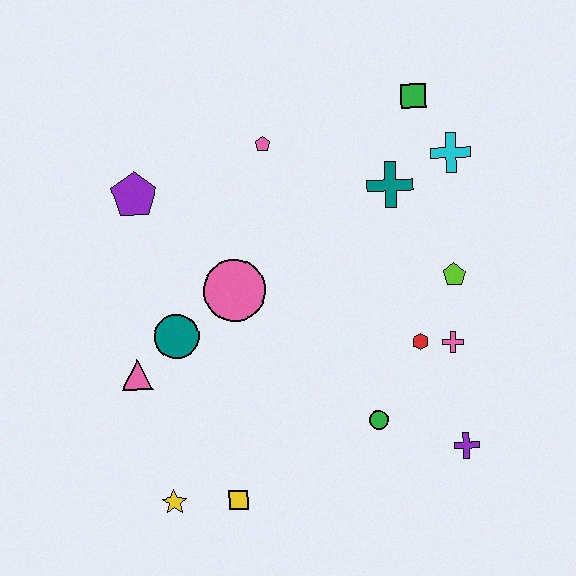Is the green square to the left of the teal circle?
No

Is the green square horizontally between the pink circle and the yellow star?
No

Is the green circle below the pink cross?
Yes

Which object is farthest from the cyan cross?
The yellow star is farthest from the cyan cross.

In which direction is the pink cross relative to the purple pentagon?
The pink cross is to the right of the purple pentagon.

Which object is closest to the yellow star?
The yellow square is closest to the yellow star.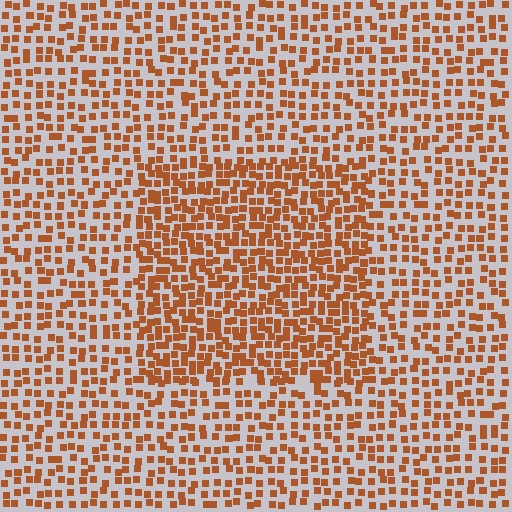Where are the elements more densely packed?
The elements are more densely packed inside the rectangle boundary.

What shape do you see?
I see a rectangle.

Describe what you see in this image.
The image contains small brown elements arranged at two different densities. A rectangle-shaped region is visible where the elements are more densely packed than the surrounding area.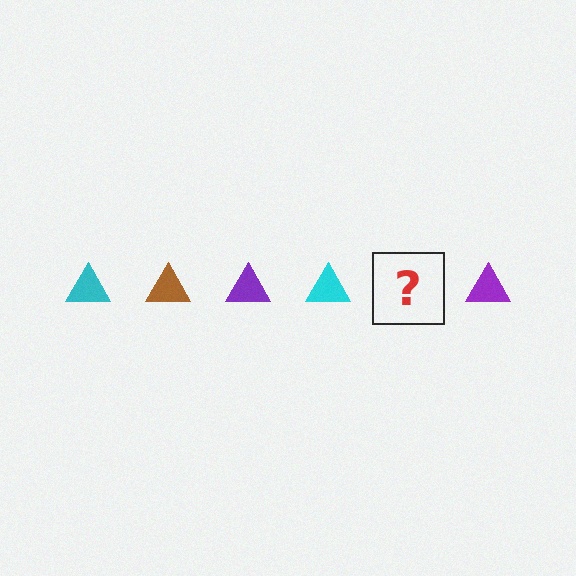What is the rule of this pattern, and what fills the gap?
The rule is that the pattern cycles through cyan, brown, purple triangles. The gap should be filled with a brown triangle.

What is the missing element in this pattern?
The missing element is a brown triangle.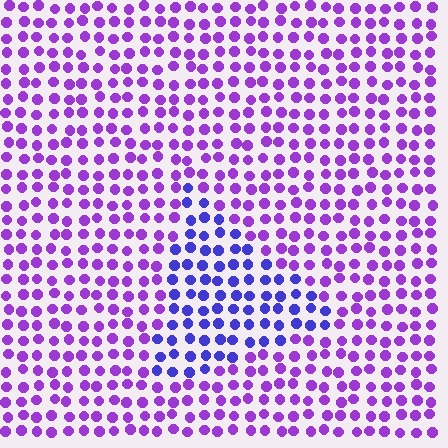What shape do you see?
I see a triangle.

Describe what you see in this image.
The image is filled with small purple elements in a uniform arrangement. A triangle-shaped region is visible where the elements are tinted to a slightly different hue, forming a subtle color boundary.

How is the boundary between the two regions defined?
The boundary is defined purely by a slight shift in hue (about 36 degrees). Spacing, size, and orientation are identical on both sides.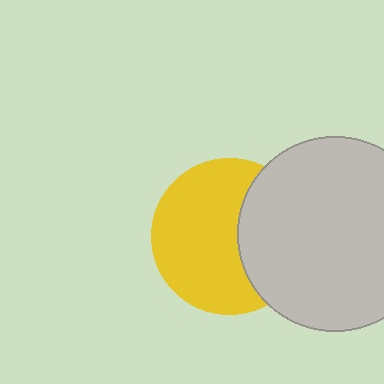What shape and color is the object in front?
The object in front is a light gray circle.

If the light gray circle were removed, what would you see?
You would see the complete yellow circle.